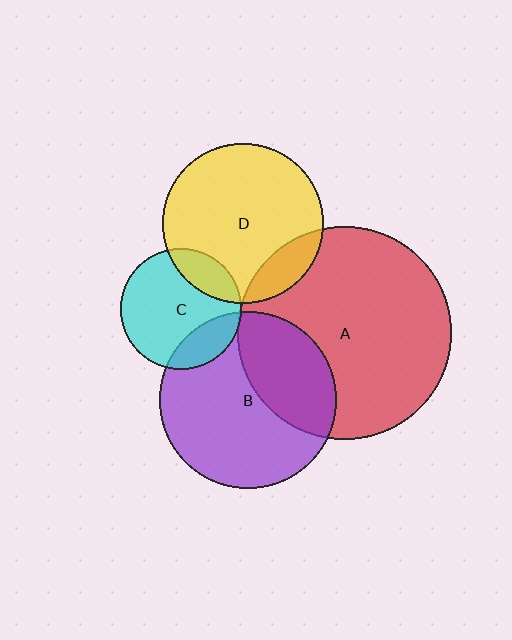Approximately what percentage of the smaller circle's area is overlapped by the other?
Approximately 5%.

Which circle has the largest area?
Circle A (red).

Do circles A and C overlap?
Yes.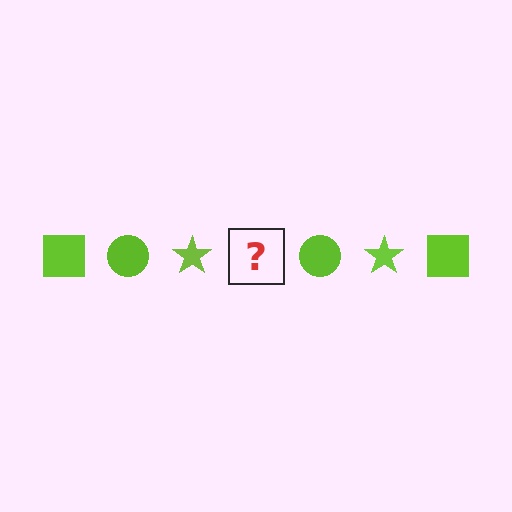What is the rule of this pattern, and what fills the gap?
The rule is that the pattern cycles through square, circle, star shapes in lime. The gap should be filled with a lime square.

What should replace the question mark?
The question mark should be replaced with a lime square.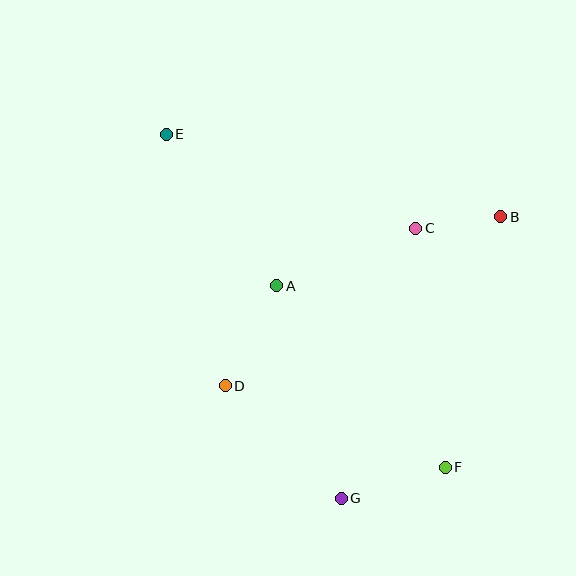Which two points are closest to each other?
Points B and C are closest to each other.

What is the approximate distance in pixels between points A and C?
The distance between A and C is approximately 150 pixels.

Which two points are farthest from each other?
Points E and F are farthest from each other.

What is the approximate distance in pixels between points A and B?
The distance between A and B is approximately 234 pixels.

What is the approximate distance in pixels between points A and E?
The distance between A and E is approximately 188 pixels.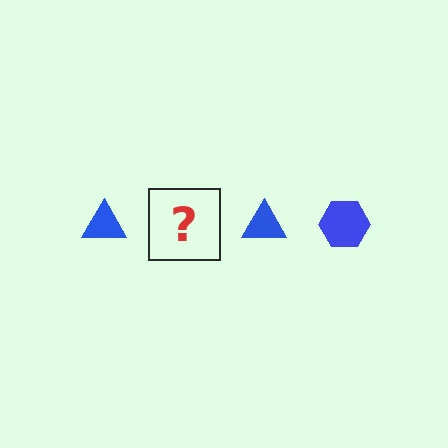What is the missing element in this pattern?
The missing element is a blue hexagon.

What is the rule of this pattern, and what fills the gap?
The rule is that the pattern cycles through triangle, hexagon shapes in blue. The gap should be filled with a blue hexagon.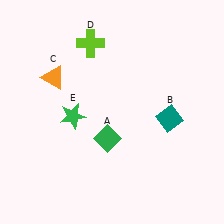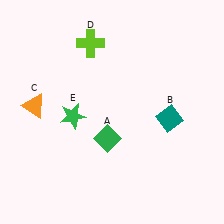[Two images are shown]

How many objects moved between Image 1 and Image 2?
1 object moved between the two images.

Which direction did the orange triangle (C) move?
The orange triangle (C) moved down.